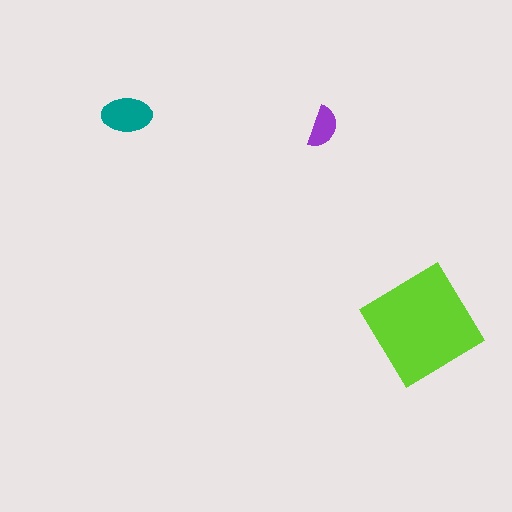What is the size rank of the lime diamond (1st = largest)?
1st.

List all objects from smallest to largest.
The purple semicircle, the teal ellipse, the lime diamond.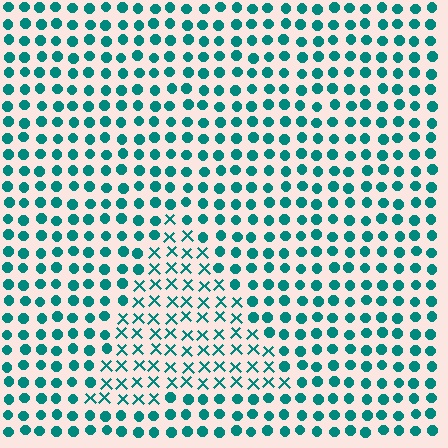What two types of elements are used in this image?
The image uses X marks inside the triangle region and circles outside it.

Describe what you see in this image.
The image is filled with small teal elements arranged in a uniform grid. A triangle-shaped region contains X marks, while the surrounding area contains circles. The boundary is defined purely by the change in element shape.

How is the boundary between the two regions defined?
The boundary is defined by a change in element shape: X marks inside vs. circles outside. All elements share the same color and spacing.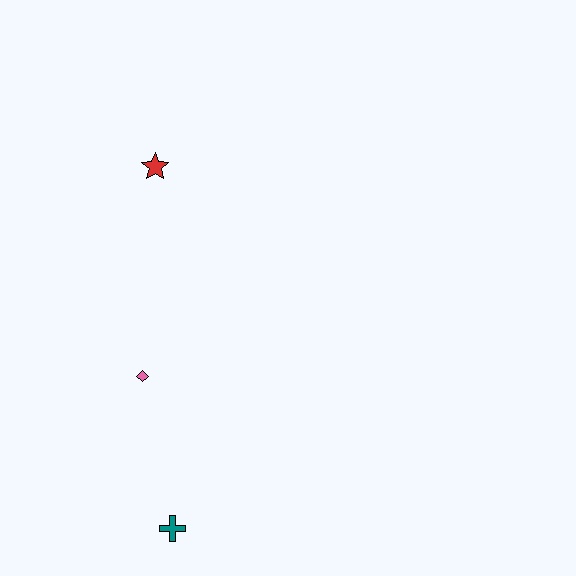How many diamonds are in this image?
There is 1 diamond.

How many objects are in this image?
There are 3 objects.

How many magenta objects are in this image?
There are no magenta objects.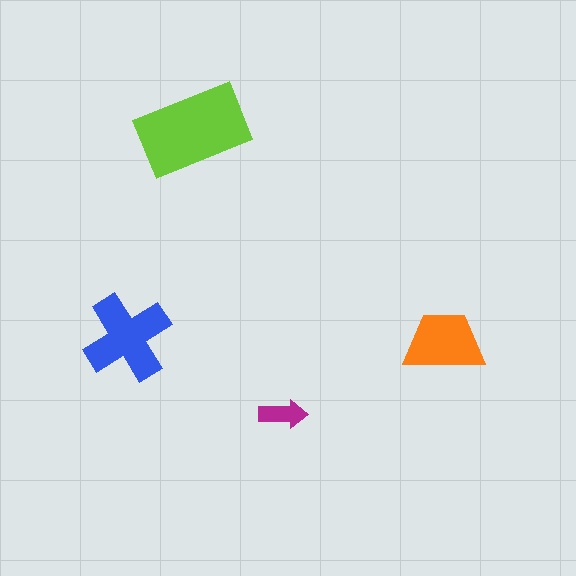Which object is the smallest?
The magenta arrow.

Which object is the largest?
The lime rectangle.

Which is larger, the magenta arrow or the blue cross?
The blue cross.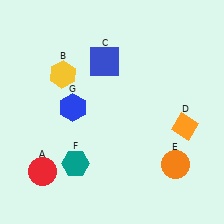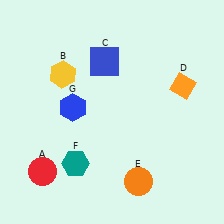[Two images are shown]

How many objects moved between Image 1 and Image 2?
2 objects moved between the two images.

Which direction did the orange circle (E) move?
The orange circle (E) moved left.